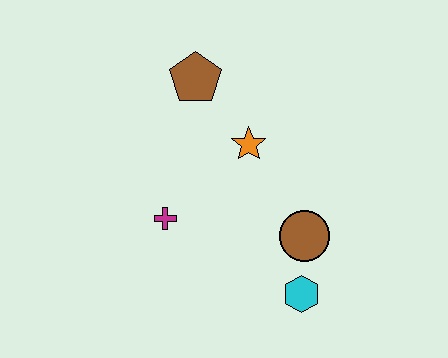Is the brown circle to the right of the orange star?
Yes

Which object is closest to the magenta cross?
The orange star is closest to the magenta cross.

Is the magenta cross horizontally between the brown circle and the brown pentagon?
No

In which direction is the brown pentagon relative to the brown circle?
The brown pentagon is above the brown circle.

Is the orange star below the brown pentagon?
Yes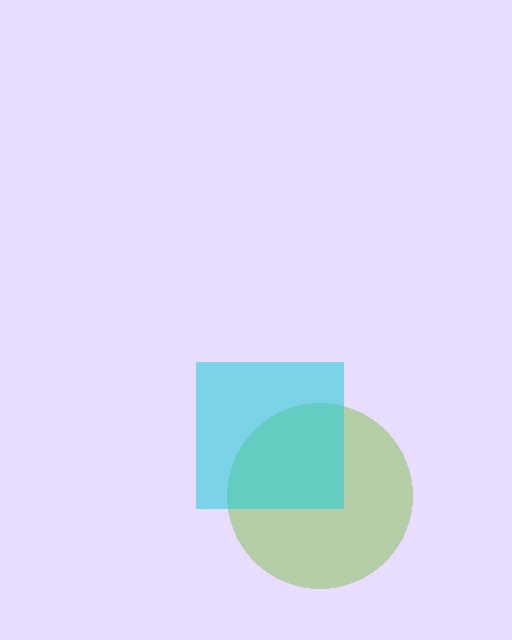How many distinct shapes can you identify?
There are 2 distinct shapes: a lime circle, a cyan square.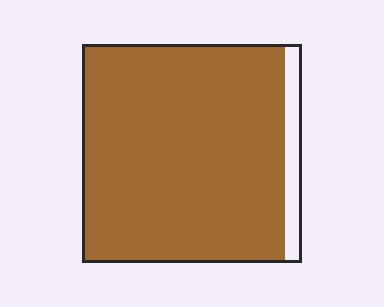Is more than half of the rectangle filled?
Yes.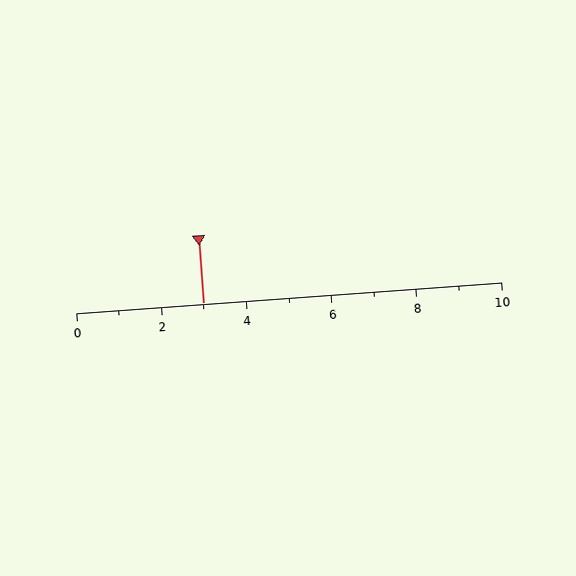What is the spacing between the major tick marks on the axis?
The major ticks are spaced 2 apart.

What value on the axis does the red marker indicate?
The marker indicates approximately 3.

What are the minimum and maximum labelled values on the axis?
The axis runs from 0 to 10.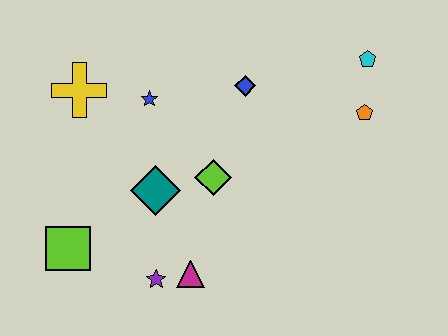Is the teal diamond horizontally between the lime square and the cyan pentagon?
Yes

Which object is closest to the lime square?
The purple star is closest to the lime square.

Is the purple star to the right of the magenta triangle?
No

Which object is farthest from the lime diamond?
The cyan pentagon is farthest from the lime diamond.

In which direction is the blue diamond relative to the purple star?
The blue diamond is above the purple star.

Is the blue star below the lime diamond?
No